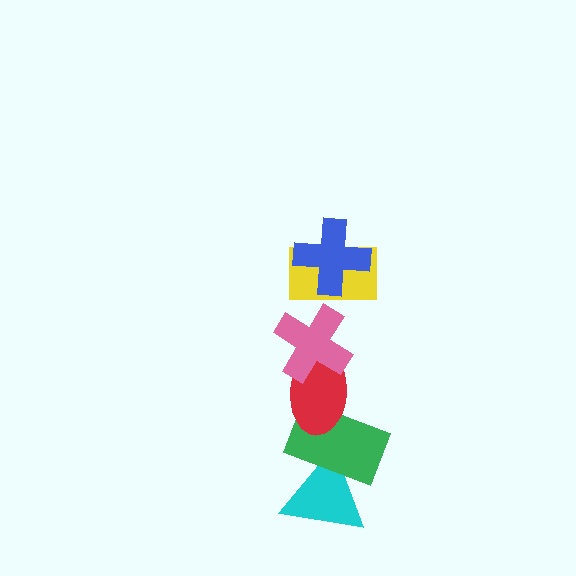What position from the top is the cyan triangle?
The cyan triangle is 6th from the top.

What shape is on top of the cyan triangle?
The green rectangle is on top of the cyan triangle.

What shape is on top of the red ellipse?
The pink cross is on top of the red ellipse.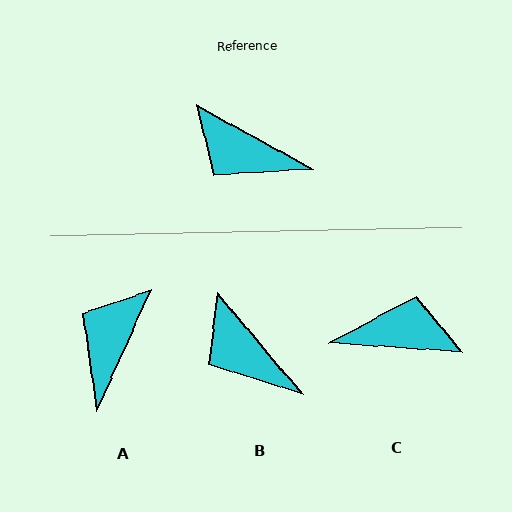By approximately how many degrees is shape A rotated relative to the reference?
Approximately 85 degrees clockwise.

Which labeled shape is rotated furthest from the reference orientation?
C, about 155 degrees away.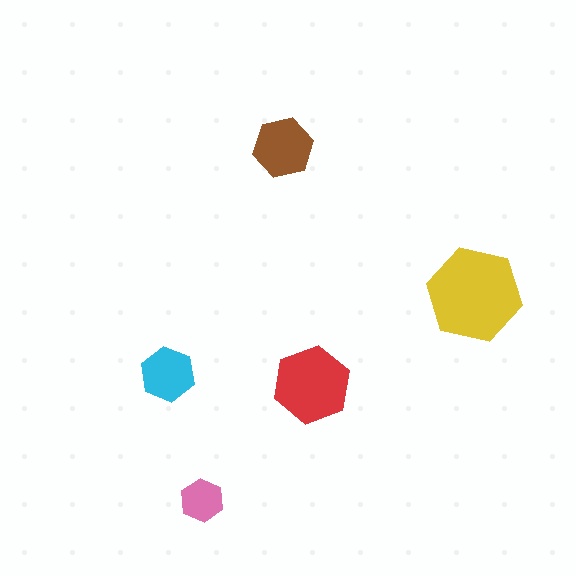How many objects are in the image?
There are 5 objects in the image.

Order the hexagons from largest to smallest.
the yellow one, the red one, the brown one, the cyan one, the pink one.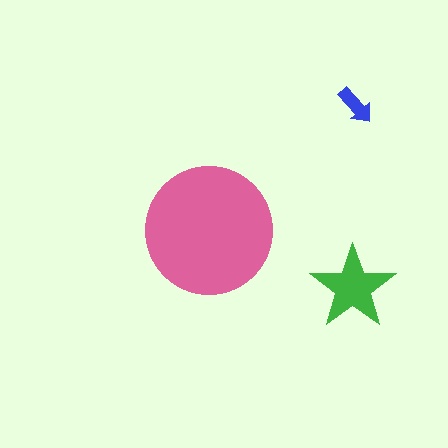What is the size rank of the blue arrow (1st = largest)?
3rd.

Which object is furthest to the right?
The blue arrow is rightmost.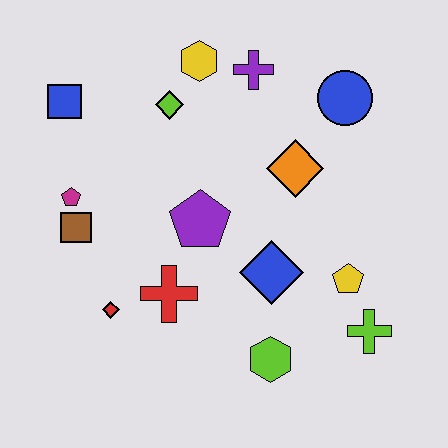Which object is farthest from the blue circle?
The red diamond is farthest from the blue circle.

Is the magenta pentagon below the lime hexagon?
No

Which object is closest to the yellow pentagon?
The lime cross is closest to the yellow pentagon.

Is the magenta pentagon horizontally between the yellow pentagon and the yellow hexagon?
No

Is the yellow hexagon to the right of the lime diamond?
Yes